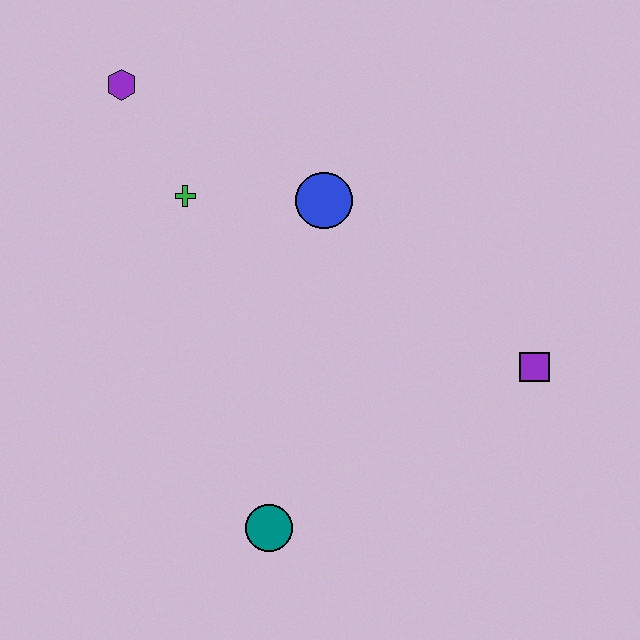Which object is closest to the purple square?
The blue circle is closest to the purple square.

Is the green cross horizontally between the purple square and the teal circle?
No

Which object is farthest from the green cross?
The purple square is farthest from the green cross.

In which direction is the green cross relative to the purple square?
The green cross is to the left of the purple square.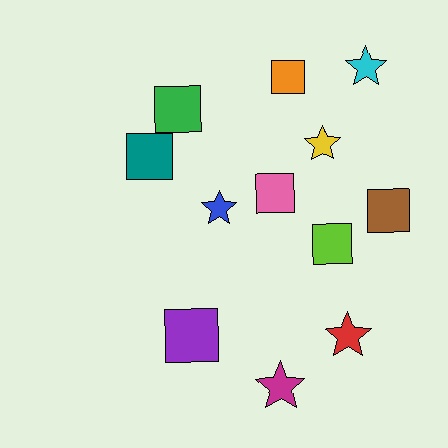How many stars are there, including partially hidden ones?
There are 5 stars.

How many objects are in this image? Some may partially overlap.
There are 12 objects.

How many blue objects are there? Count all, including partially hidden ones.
There is 1 blue object.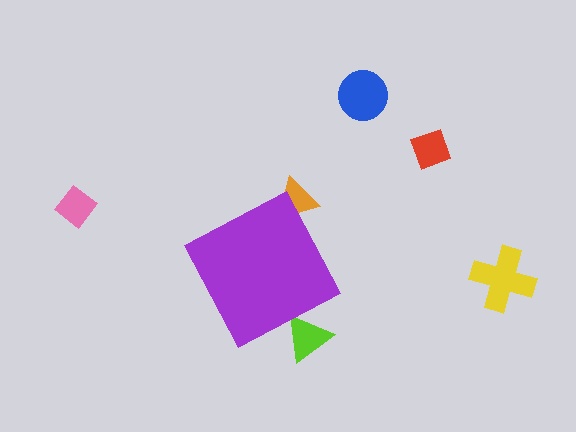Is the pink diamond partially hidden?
No, the pink diamond is fully visible.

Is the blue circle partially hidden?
No, the blue circle is fully visible.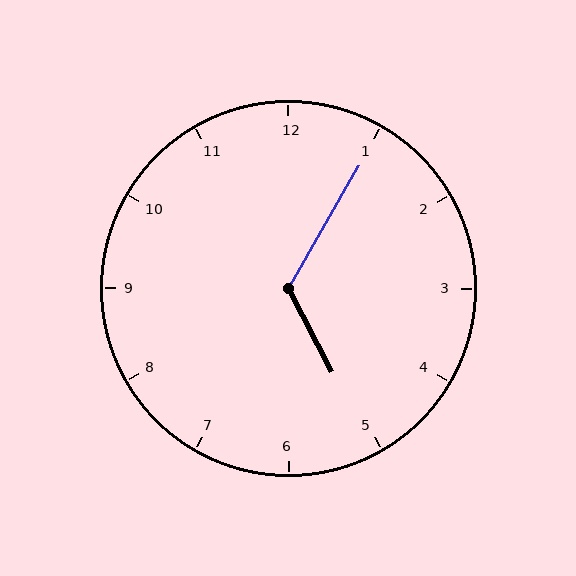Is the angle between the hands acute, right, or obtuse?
It is obtuse.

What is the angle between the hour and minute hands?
Approximately 122 degrees.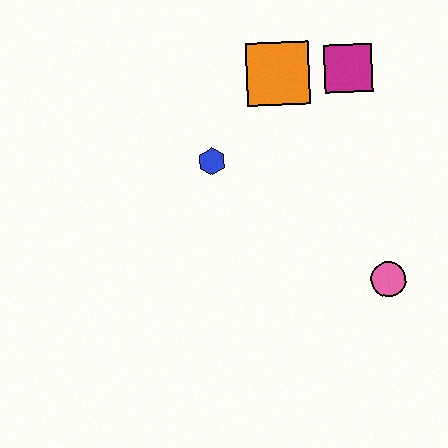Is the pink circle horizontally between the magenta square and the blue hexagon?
No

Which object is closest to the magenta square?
The orange square is closest to the magenta square.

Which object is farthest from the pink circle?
The orange square is farthest from the pink circle.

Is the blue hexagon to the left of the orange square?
Yes